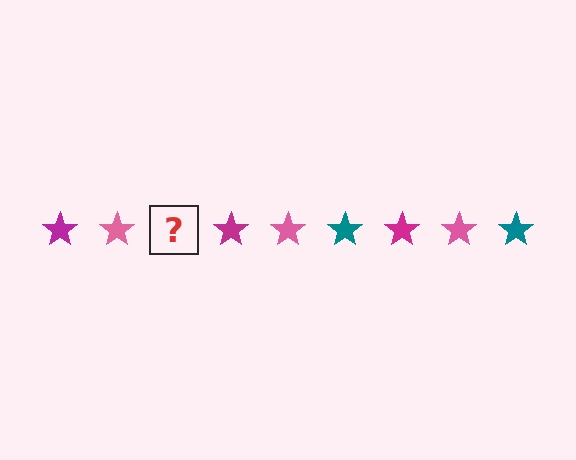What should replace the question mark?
The question mark should be replaced with a teal star.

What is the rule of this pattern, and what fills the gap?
The rule is that the pattern cycles through magenta, pink, teal stars. The gap should be filled with a teal star.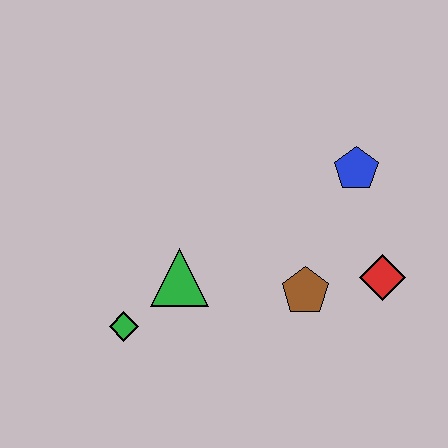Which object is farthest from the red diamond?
The green diamond is farthest from the red diamond.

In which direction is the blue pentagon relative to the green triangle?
The blue pentagon is to the right of the green triangle.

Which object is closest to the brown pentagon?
The red diamond is closest to the brown pentagon.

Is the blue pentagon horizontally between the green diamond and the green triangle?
No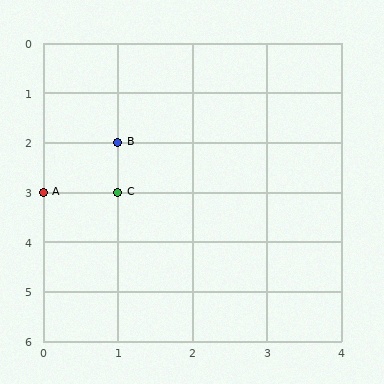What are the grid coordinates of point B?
Point B is at grid coordinates (1, 2).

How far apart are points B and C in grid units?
Points B and C are 1 row apart.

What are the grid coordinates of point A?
Point A is at grid coordinates (0, 3).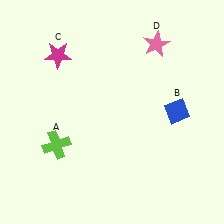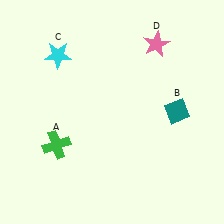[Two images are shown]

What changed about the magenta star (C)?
In Image 1, C is magenta. In Image 2, it changed to cyan.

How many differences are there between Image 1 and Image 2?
There are 3 differences between the two images.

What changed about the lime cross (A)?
In Image 1, A is lime. In Image 2, it changed to green.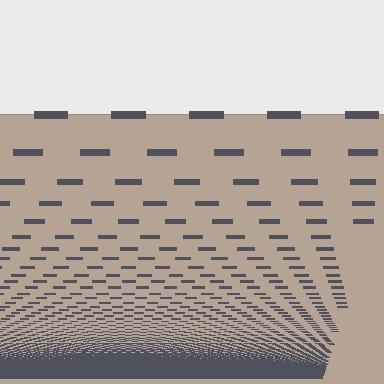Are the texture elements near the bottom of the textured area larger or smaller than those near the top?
Smaller. The gradient is inverted — elements near the bottom are smaller and denser.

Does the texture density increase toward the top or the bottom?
Density increases toward the bottom.